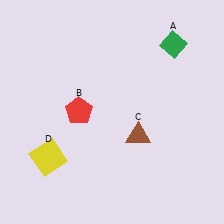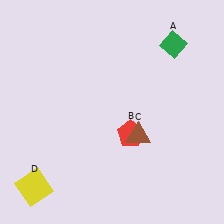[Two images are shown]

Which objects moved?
The objects that moved are: the red pentagon (B), the yellow square (D).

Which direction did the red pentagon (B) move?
The red pentagon (B) moved right.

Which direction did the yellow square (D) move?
The yellow square (D) moved down.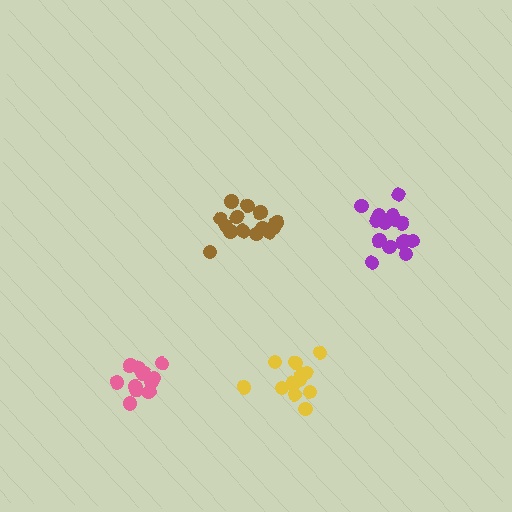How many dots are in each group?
Group 1: 12 dots, Group 2: 14 dots, Group 3: 14 dots, Group 4: 15 dots (55 total).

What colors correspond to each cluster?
The clusters are colored: pink, brown, yellow, purple.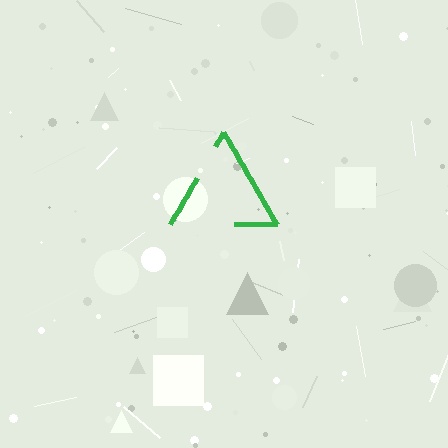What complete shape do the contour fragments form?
The contour fragments form a triangle.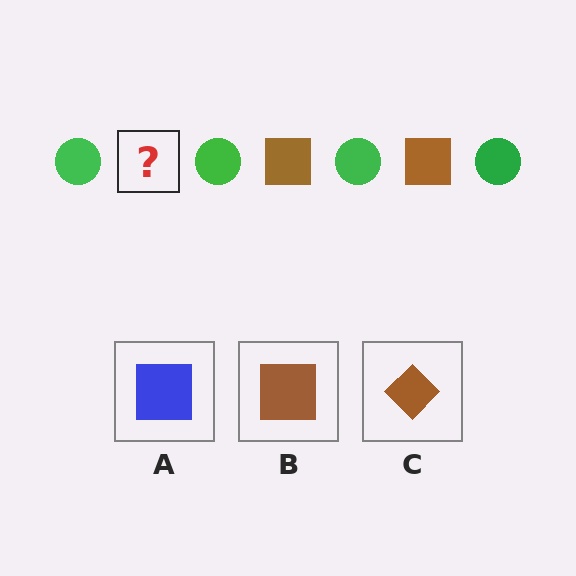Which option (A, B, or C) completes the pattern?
B.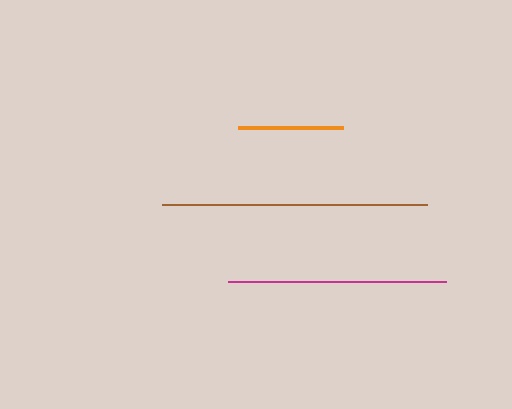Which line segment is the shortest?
The orange line is the shortest at approximately 105 pixels.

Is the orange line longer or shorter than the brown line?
The brown line is longer than the orange line.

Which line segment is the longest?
The brown line is the longest at approximately 266 pixels.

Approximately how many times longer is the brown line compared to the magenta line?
The brown line is approximately 1.2 times the length of the magenta line.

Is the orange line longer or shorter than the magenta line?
The magenta line is longer than the orange line.